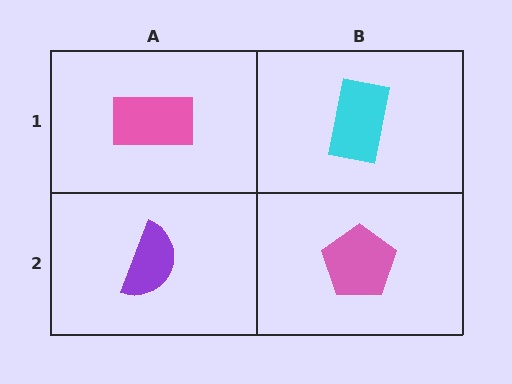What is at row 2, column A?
A purple semicircle.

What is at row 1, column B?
A cyan rectangle.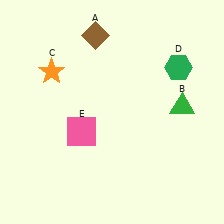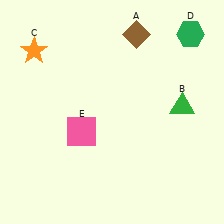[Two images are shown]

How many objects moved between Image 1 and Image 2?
3 objects moved between the two images.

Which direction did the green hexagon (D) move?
The green hexagon (D) moved up.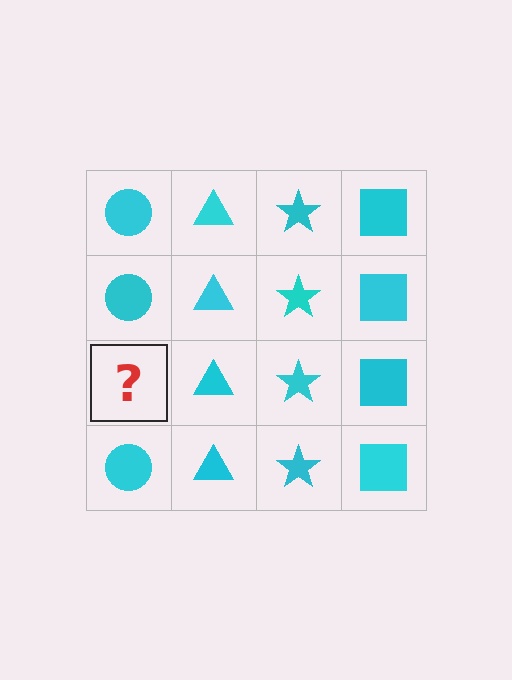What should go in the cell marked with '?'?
The missing cell should contain a cyan circle.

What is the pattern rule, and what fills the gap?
The rule is that each column has a consistent shape. The gap should be filled with a cyan circle.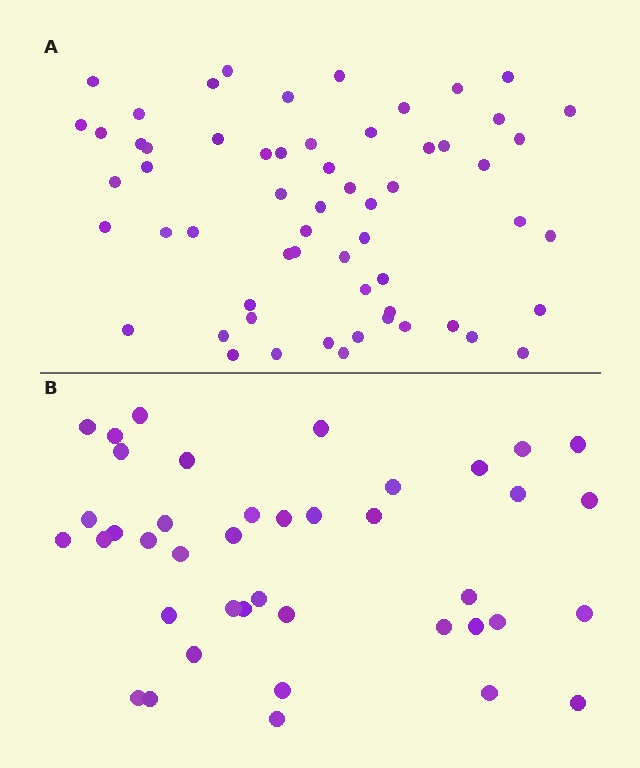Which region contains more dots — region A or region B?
Region A (the top region) has more dots.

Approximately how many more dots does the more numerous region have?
Region A has approximately 20 more dots than region B.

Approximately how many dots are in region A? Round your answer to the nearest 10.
About 60 dots.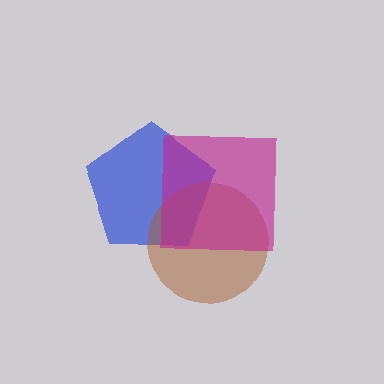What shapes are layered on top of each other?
The layered shapes are: a blue pentagon, a brown circle, a magenta square.